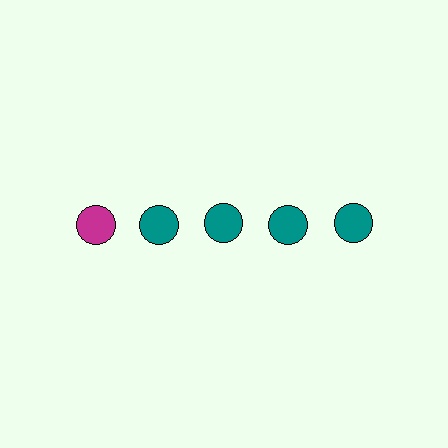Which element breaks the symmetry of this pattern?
The magenta circle in the top row, leftmost column breaks the symmetry. All other shapes are teal circles.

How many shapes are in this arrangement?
There are 5 shapes arranged in a grid pattern.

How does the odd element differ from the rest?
It has a different color: magenta instead of teal.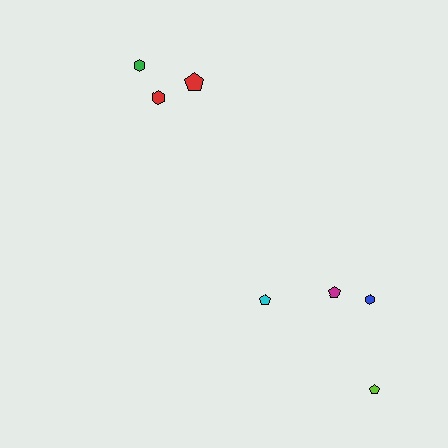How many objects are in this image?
There are 7 objects.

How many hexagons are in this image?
There are 3 hexagons.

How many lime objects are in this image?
There is 1 lime object.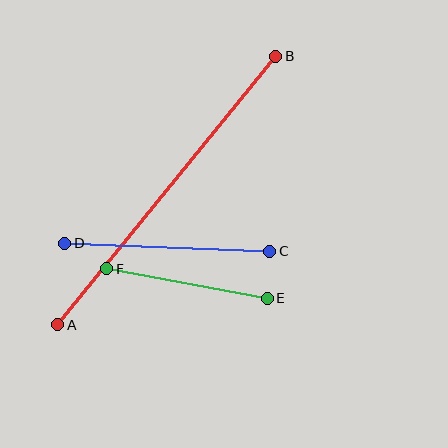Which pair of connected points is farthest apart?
Points A and B are farthest apart.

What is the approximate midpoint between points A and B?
The midpoint is at approximately (167, 190) pixels.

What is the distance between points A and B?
The distance is approximately 346 pixels.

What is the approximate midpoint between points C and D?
The midpoint is at approximately (167, 247) pixels.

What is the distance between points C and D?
The distance is approximately 205 pixels.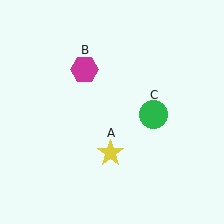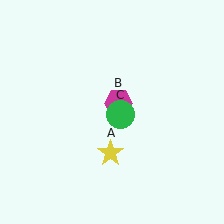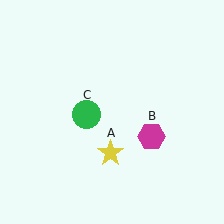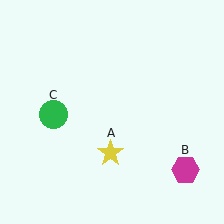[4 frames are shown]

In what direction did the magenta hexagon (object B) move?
The magenta hexagon (object B) moved down and to the right.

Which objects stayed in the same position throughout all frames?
Yellow star (object A) remained stationary.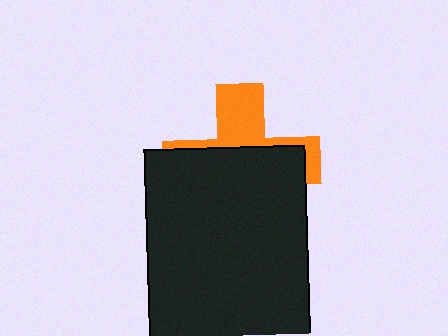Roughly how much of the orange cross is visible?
A small part of it is visible (roughly 36%).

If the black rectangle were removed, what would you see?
You would see the complete orange cross.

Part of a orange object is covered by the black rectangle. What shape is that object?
It is a cross.